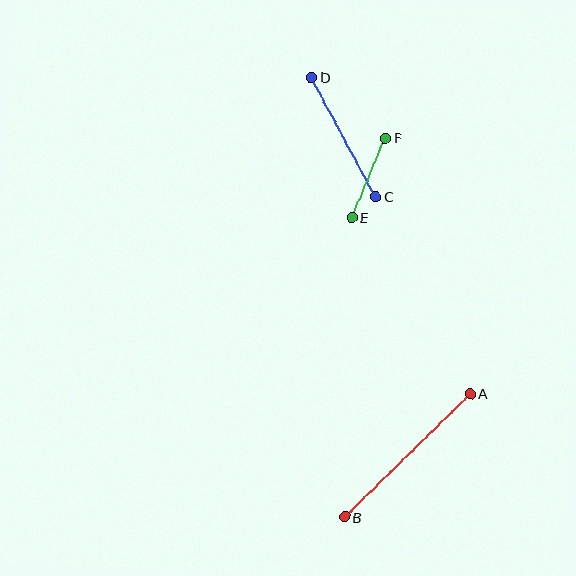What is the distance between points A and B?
The distance is approximately 176 pixels.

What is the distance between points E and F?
The distance is approximately 86 pixels.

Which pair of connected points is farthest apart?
Points A and B are farthest apart.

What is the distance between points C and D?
The distance is approximately 136 pixels.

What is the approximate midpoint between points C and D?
The midpoint is at approximately (343, 137) pixels.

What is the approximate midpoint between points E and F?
The midpoint is at approximately (369, 178) pixels.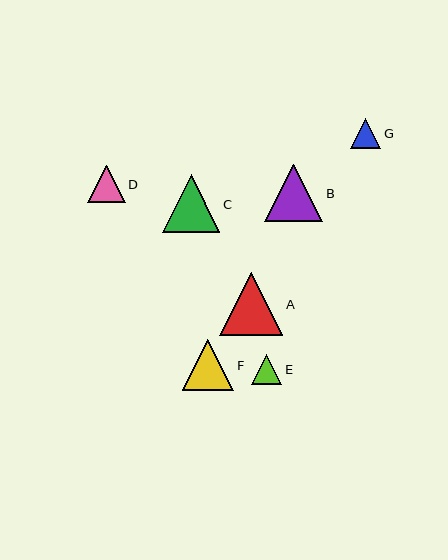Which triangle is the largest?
Triangle A is the largest with a size of approximately 63 pixels.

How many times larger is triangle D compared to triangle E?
Triangle D is approximately 1.2 times the size of triangle E.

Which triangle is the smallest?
Triangle E is the smallest with a size of approximately 30 pixels.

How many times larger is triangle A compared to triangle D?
Triangle A is approximately 1.7 times the size of triangle D.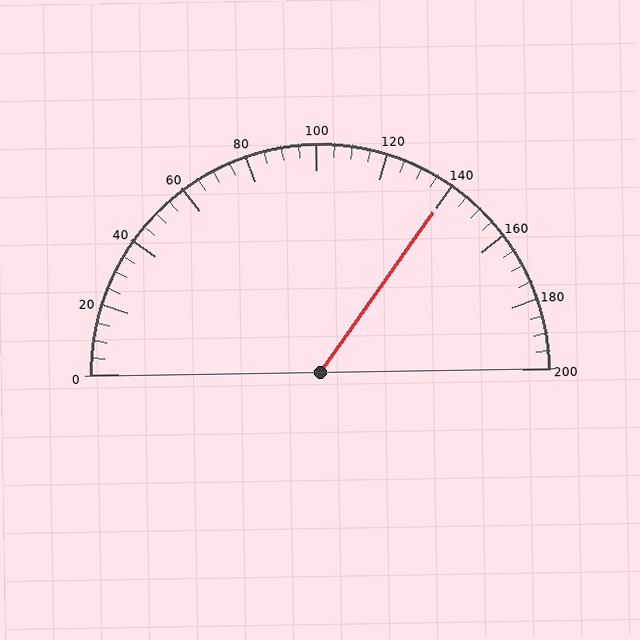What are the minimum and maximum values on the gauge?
The gauge ranges from 0 to 200.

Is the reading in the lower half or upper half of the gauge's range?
The reading is in the upper half of the range (0 to 200).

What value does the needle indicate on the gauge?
The needle indicates approximately 140.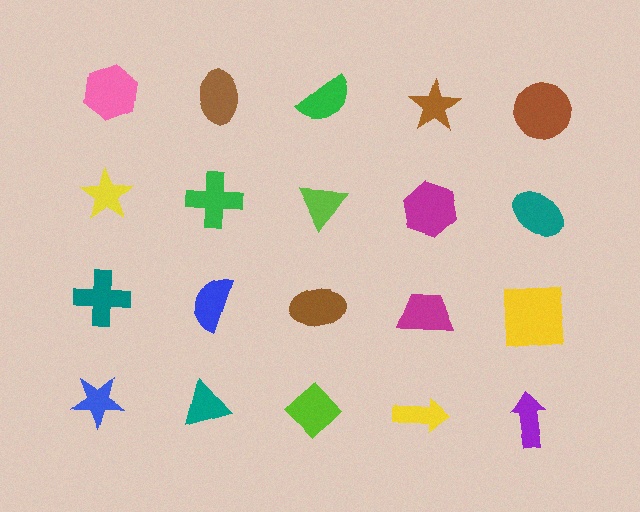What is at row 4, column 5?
A purple arrow.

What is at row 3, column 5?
A yellow square.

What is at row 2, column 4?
A magenta hexagon.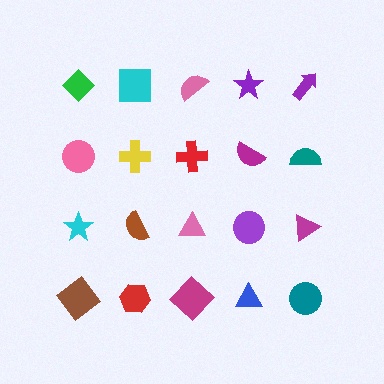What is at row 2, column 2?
A yellow cross.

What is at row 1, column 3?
A pink semicircle.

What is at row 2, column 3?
A red cross.